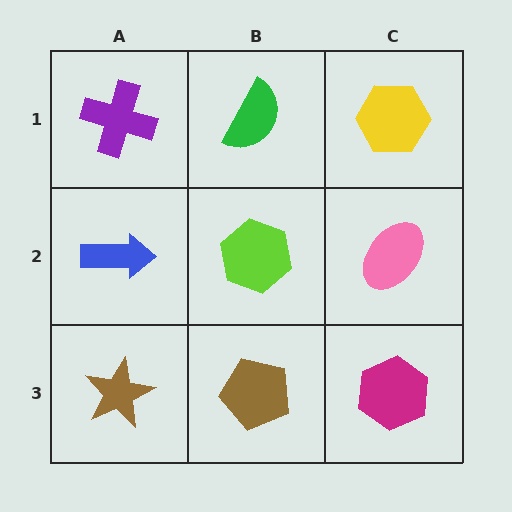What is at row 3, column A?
A brown star.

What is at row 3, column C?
A magenta hexagon.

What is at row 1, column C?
A yellow hexagon.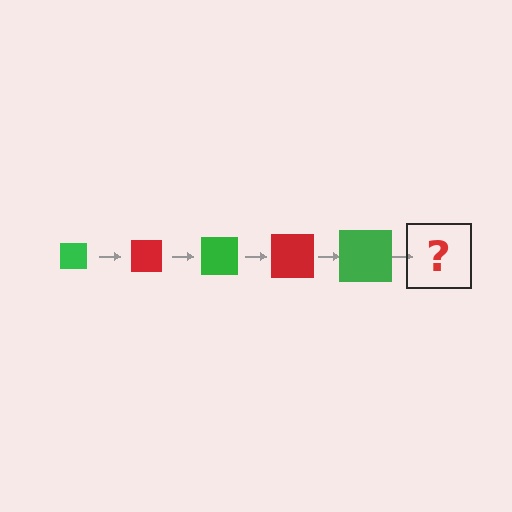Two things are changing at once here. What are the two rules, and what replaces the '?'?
The two rules are that the square grows larger each step and the color cycles through green and red. The '?' should be a red square, larger than the previous one.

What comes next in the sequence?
The next element should be a red square, larger than the previous one.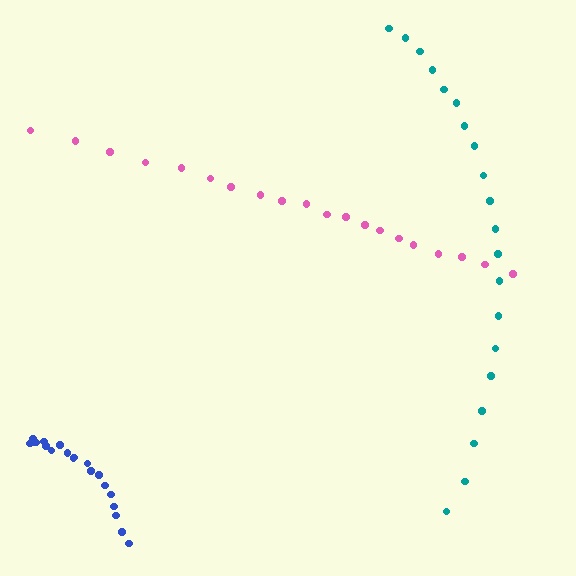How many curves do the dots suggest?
There are 3 distinct paths.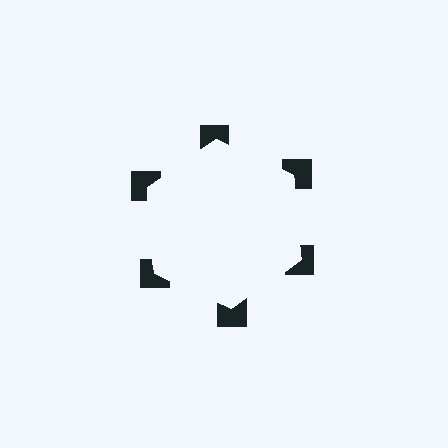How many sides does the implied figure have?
6 sides.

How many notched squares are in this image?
There are 6 — one at each vertex of the illusory hexagon.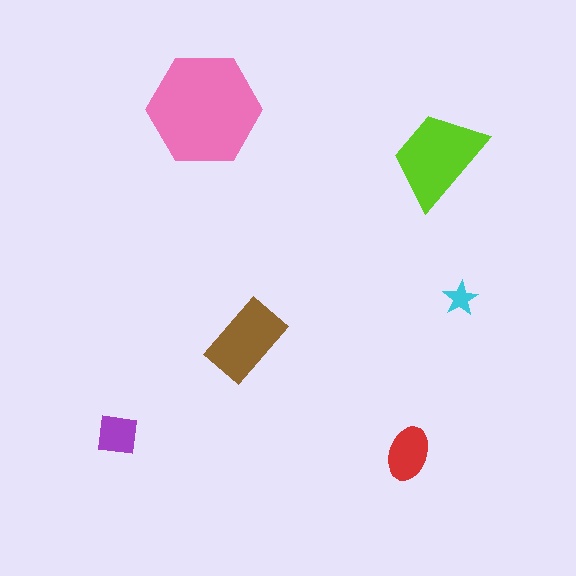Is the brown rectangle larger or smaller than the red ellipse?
Larger.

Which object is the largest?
The pink hexagon.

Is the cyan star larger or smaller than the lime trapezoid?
Smaller.